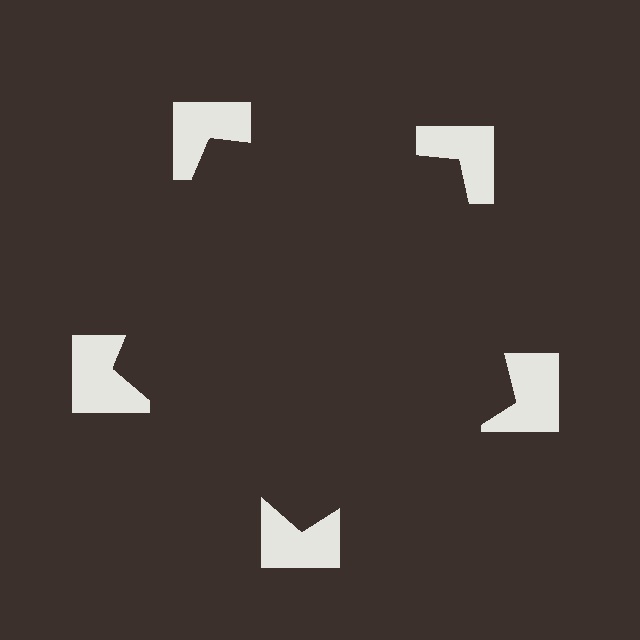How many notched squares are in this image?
There are 5 — one at each vertex of the illusory pentagon.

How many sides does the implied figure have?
5 sides.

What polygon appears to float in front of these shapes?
An illusory pentagon — its edges are inferred from the aligned wedge cuts in the notched squares, not physically drawn.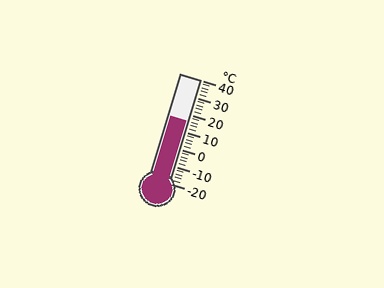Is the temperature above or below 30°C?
The temperature is below 30°C.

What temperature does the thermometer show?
The thermometer shows approximately 16°C.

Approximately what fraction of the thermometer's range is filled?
The thermometer is filled to approximately 60% of its range.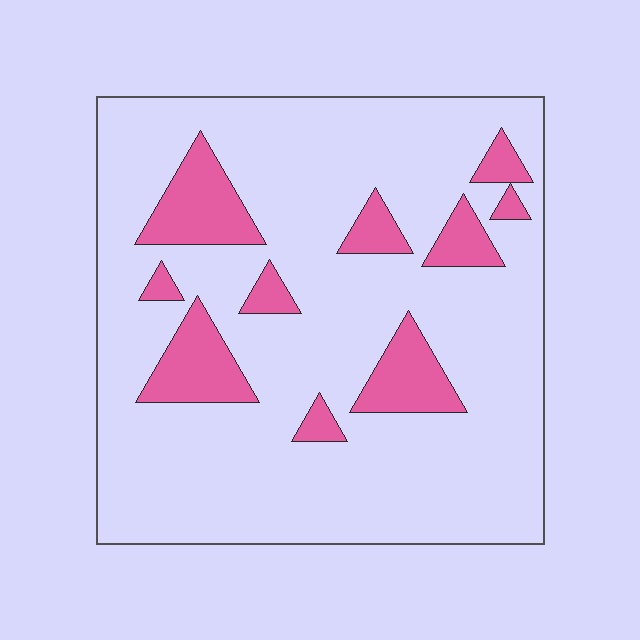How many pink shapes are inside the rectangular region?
10.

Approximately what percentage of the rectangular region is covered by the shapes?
Approximately 15%.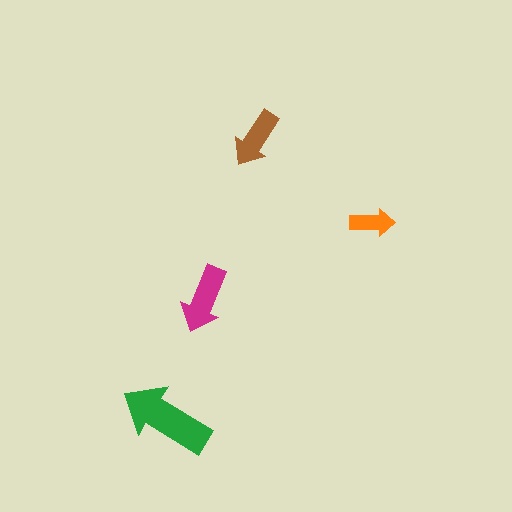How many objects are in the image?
There are 4 objects in the image.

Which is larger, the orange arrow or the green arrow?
The green one.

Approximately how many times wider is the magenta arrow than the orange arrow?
About 1.5 times wider.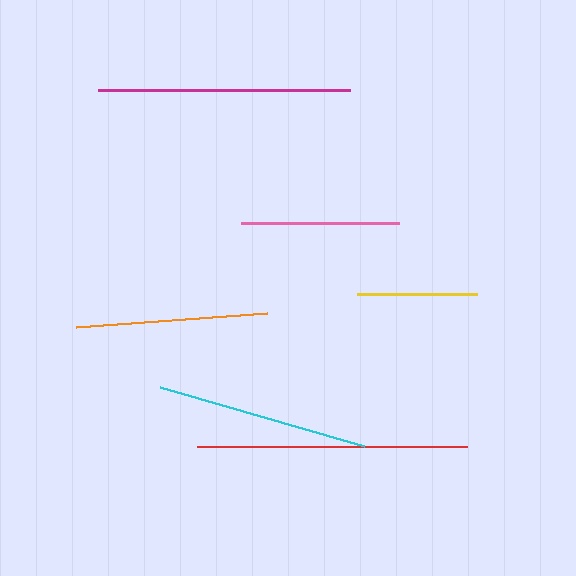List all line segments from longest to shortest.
From longest to shortest: red, magenta, cyan, orange, pink, yellow.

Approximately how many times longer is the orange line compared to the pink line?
The orange line is approximately 1.2 times the length of the pink line.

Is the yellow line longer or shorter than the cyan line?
The cyan line is longer than the yellow line.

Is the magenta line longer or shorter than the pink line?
The magenta line is longer than the pink line.